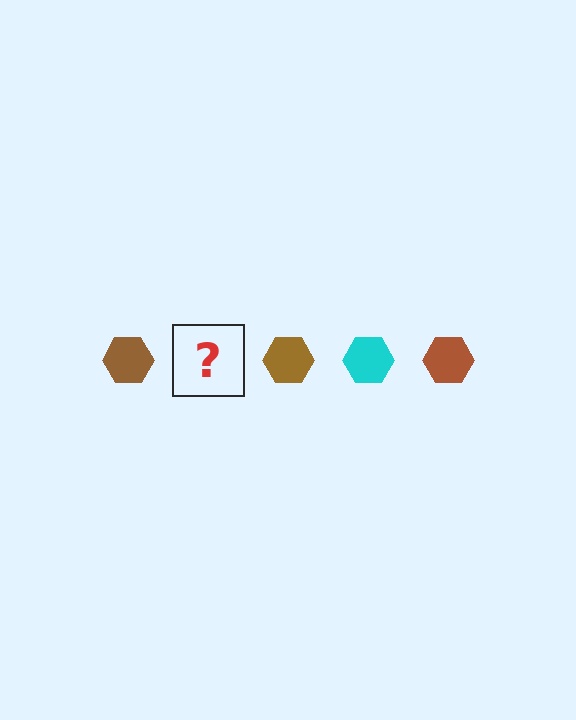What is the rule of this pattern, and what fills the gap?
The rule is that the pattern cycles through brown, cyan hexagons. The gap should be filled with a cyan hexagon.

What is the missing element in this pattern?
The missing element is a cyan hexagon.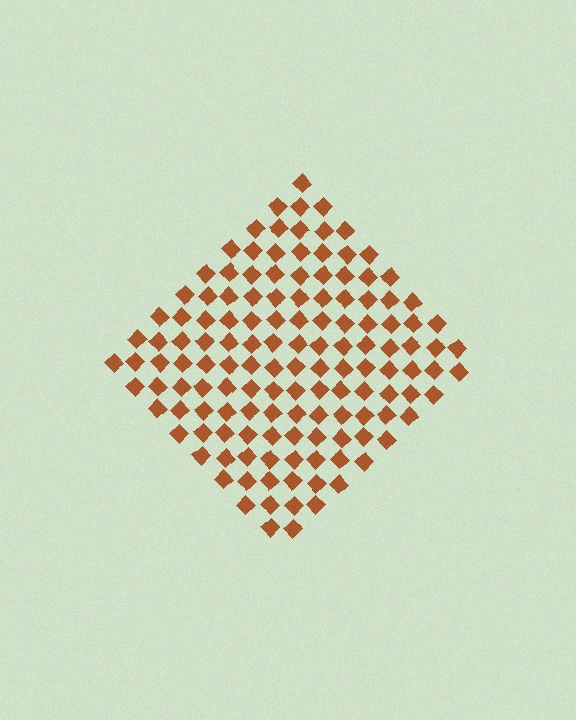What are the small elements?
The small elements are diamonds.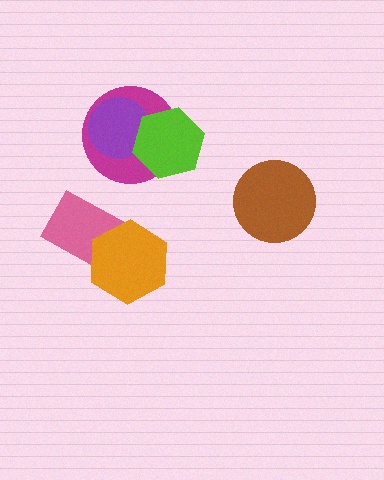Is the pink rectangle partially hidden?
Yes, it is partially covered by another shape.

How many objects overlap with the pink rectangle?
1 object overlaps with the pink rectangle.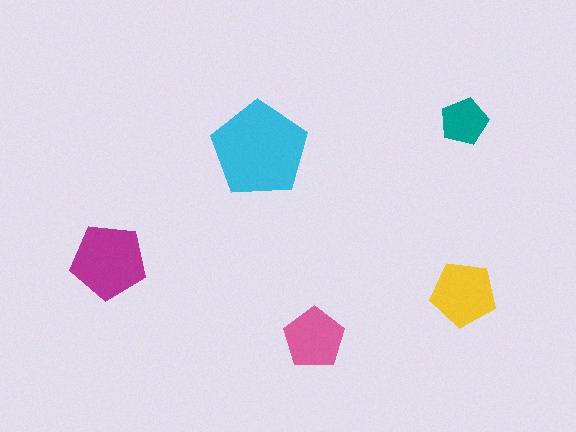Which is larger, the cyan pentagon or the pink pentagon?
The cyan one.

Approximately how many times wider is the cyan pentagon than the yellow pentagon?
About 1.5 times wider.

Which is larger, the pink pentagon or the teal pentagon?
The pink one.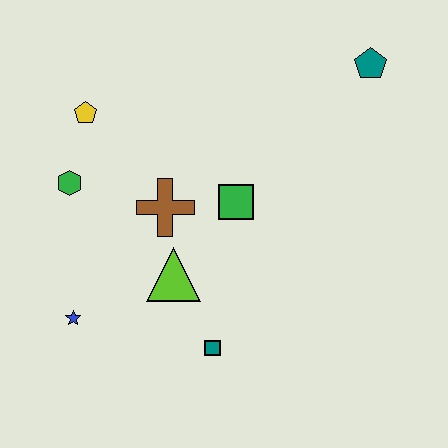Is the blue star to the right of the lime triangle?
No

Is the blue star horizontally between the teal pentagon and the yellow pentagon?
No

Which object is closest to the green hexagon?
The yellow pentagon is closest to the green hexagon.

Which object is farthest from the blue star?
The teal pentagon is farthest from the blue star.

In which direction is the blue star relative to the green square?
The blue star is to the left of the green square.